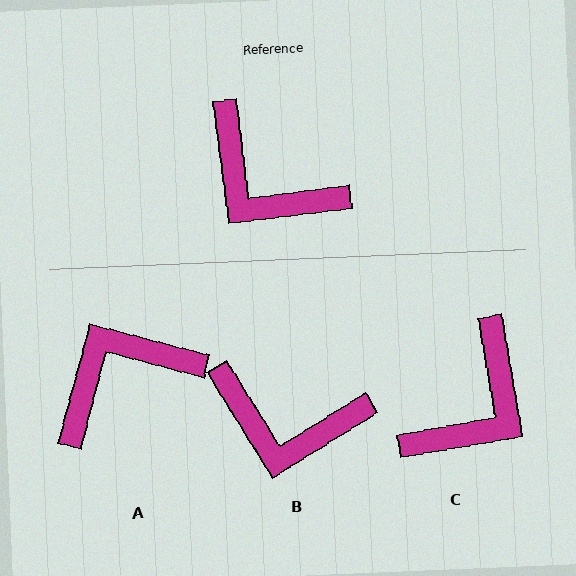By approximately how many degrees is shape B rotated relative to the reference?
Approximately 25 degrees counter-clockwise.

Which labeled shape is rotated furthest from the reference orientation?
A, about 112 degrees away.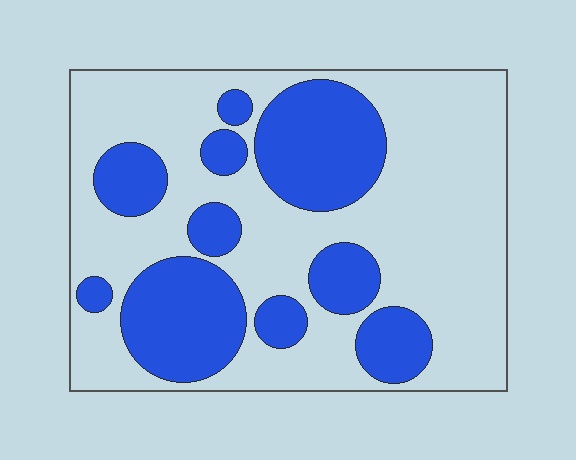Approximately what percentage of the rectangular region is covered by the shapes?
Approximately 35%.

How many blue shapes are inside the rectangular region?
10.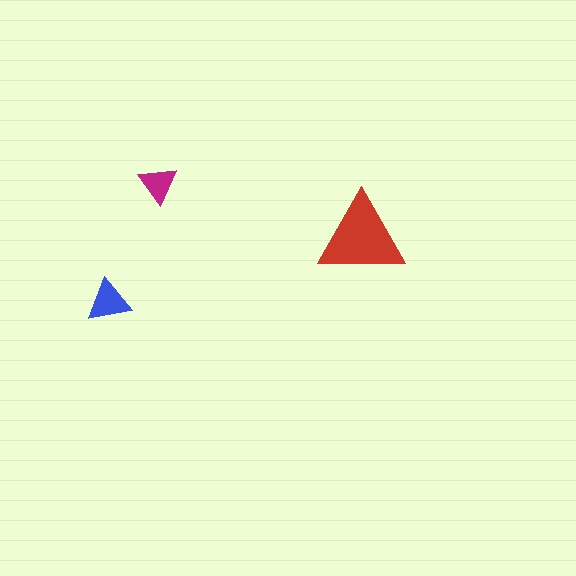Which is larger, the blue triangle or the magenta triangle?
The blue one.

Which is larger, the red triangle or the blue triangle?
The red one.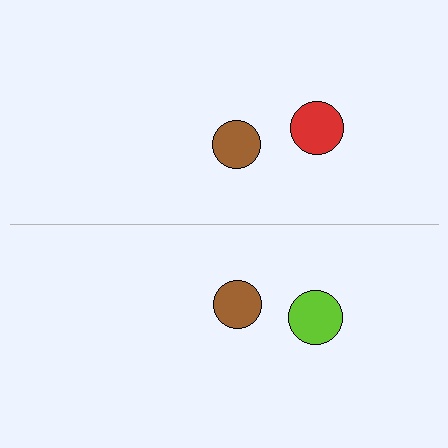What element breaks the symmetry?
The lime circle on the bottom side breaks the symmetry — its mirror counterpart is red.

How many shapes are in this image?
There are 4 shapes in this image.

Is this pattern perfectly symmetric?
No, the pattern is not perfectly symmetric. The lime circle on the bottom side breaks the symmetry — its mirror counterpart is red.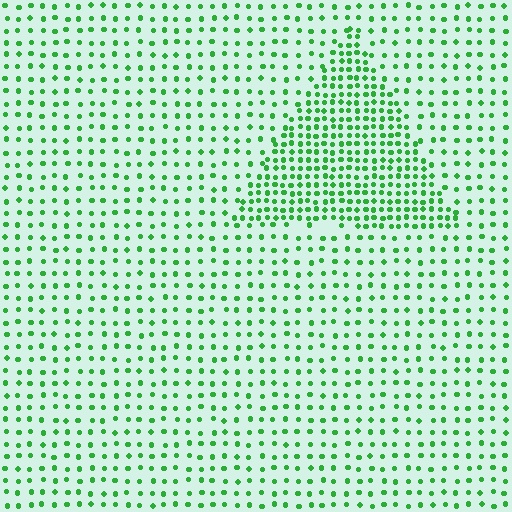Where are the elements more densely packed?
The elements are more densely packed inside the triangle boundary.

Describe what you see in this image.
The image contains small green elements arranged at two different densities. A triangle-shaped region is visible where the elements are more densely packed than the surrounding area.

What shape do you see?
I see a triangle.